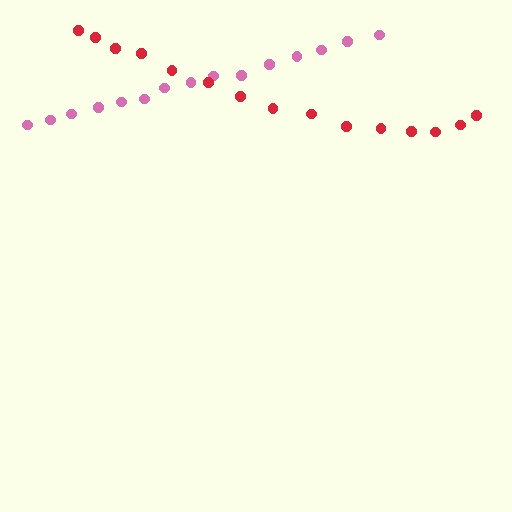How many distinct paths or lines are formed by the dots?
There are 2 distinct paths.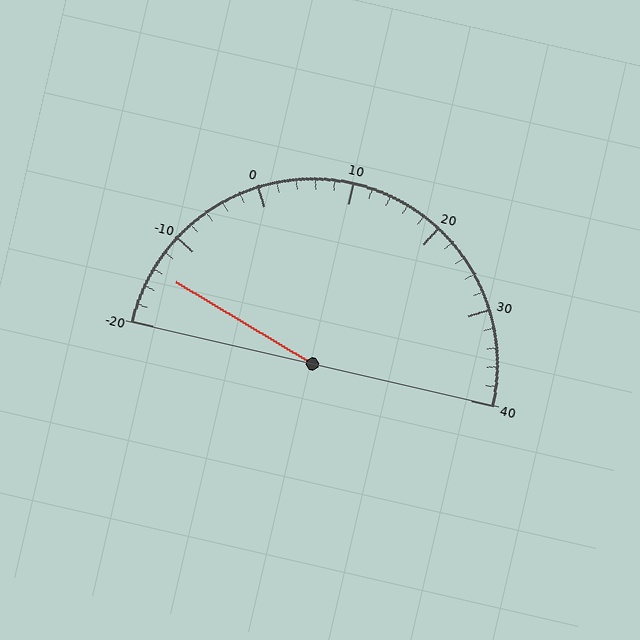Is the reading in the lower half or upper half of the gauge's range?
The reading is in the lower half of the range (-20 to 40).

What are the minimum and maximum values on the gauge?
The gauge ranges from -20 to 40.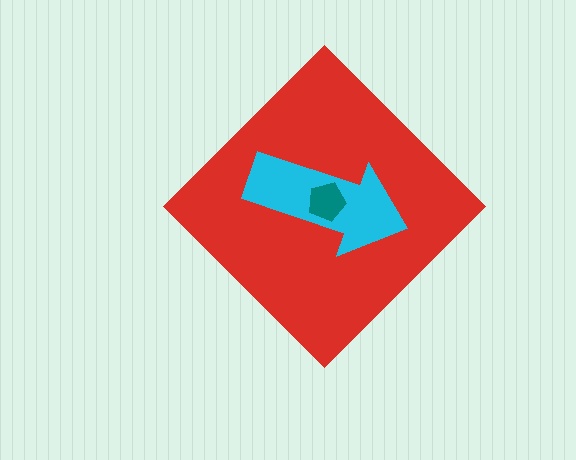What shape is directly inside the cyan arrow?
The teal pentagon.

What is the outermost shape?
The red diamond.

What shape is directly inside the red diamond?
The cyan arrow.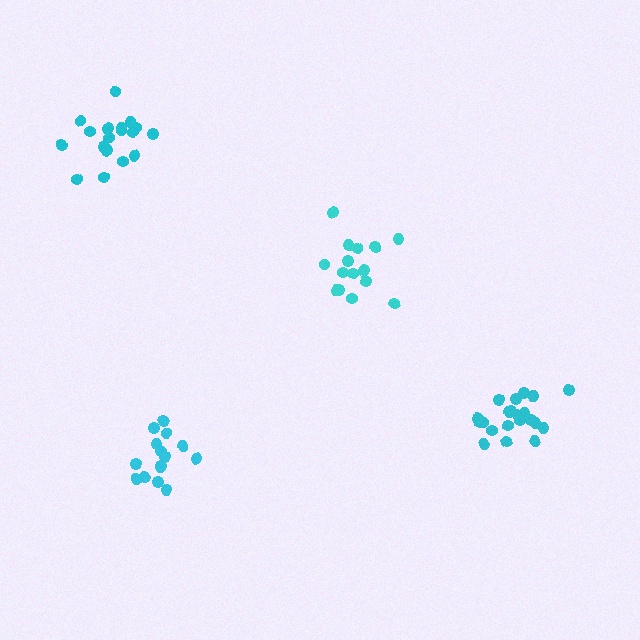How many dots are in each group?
Group 1: 18 dots, Group 2: 21 dots, Group 3: 15 dots, Group 4: 15 dots (69 total).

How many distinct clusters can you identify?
There are 4 distinct clusters.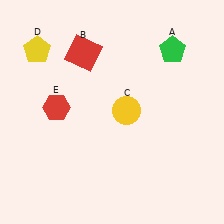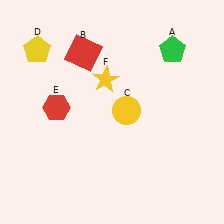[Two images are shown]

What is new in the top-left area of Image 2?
A yellow star (F) was added in the top-left area of Image 2.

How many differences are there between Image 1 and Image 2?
There is 1 difference between the two images.